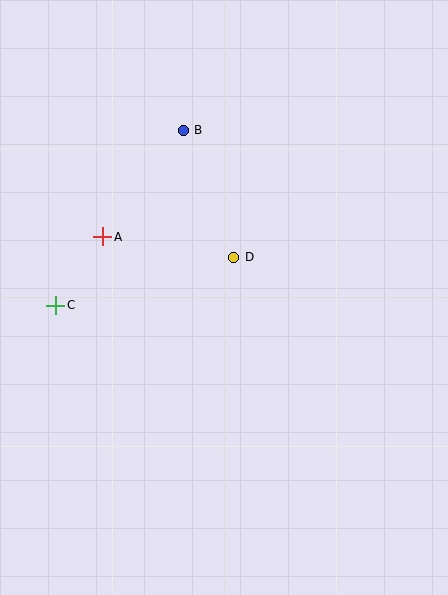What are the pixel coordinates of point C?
Point C is at (56, 305).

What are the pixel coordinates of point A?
Point A is at (103, 237).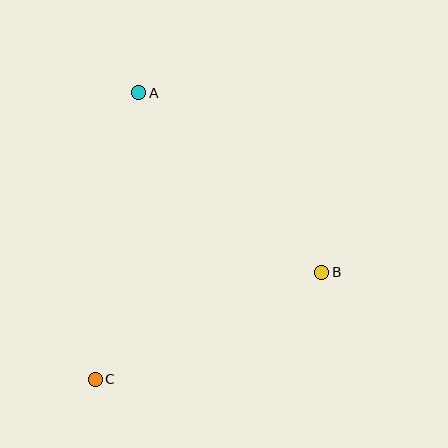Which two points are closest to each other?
Points B and C are closest to each other.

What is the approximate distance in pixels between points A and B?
The distance between A and B is approximately 256 pixels.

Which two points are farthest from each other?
Points A and C are farthest from each other.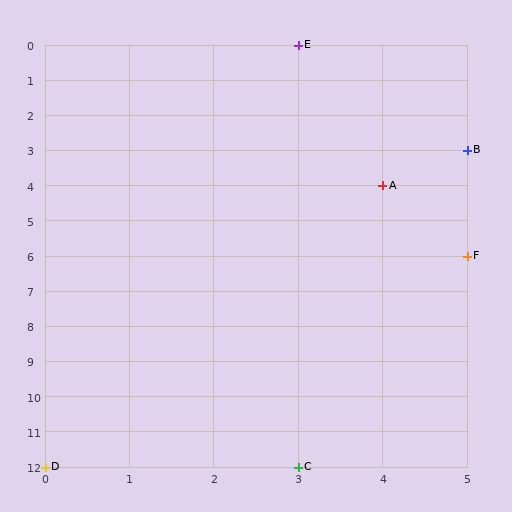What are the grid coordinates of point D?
Point D is at grid coordinates (0, 12).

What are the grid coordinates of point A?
Point A is at grid coordinates (4, 4).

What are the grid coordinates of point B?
Point B is at grid coordinates (5, 3).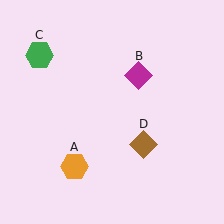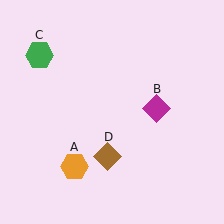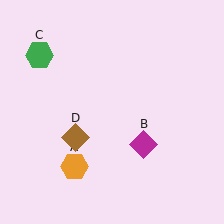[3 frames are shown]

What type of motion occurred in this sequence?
The magenta diamond (object B), brown diamond (object D) rotated clockwise around the center of the scene.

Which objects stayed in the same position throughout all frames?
Orange hexagon (object A) and green hexagon (object C) remained stationary.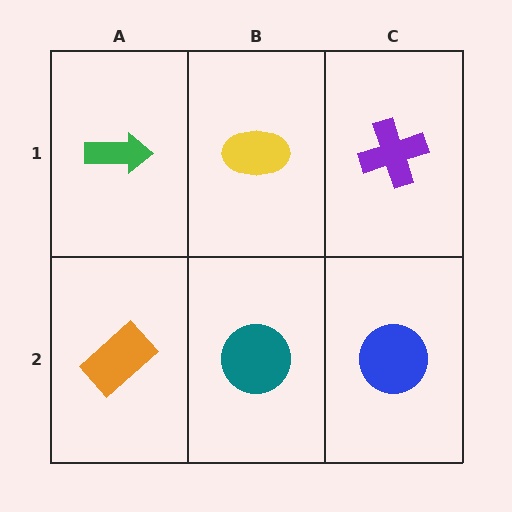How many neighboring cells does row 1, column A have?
2.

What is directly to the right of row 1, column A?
A yellow ellipse.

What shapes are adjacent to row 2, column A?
A green arrow (row 1, column A), a teal circle (row 2, column B).